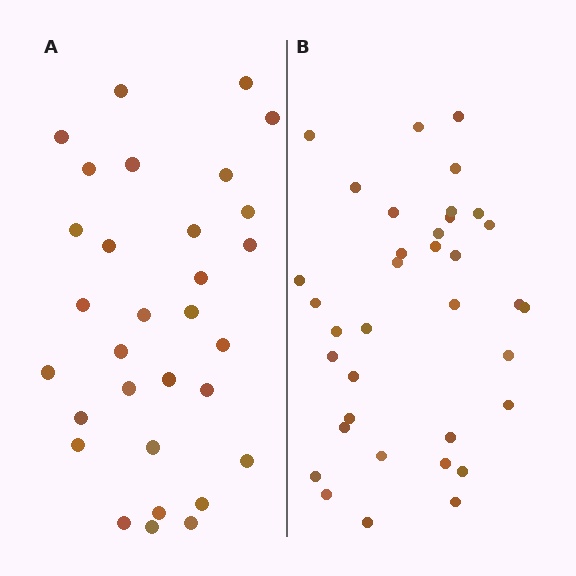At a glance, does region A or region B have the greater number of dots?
Region B (the right region) has more dots.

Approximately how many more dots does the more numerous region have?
Region B has about 5 more dots than region A.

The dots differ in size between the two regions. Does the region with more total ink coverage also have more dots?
No. Region A has more total ink coverage because its dots are larger, but region B actually contains more individual dots. Total area can be misleading — the number of items is what matters here.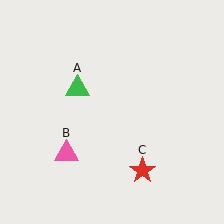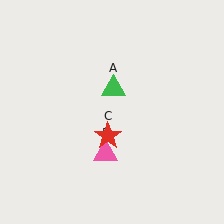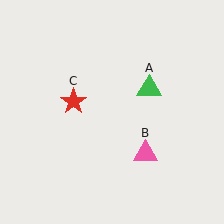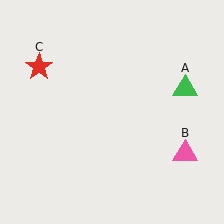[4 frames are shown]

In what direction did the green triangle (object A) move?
The green triangle (object A) moved right.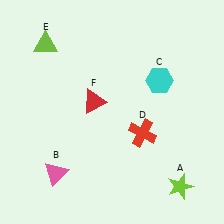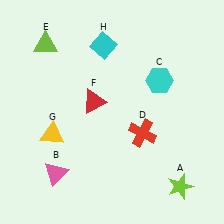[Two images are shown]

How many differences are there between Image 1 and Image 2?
There are 2 differences between the two images.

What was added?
A yellow triangle (G), a cyan diamond (H) were added in Image 2.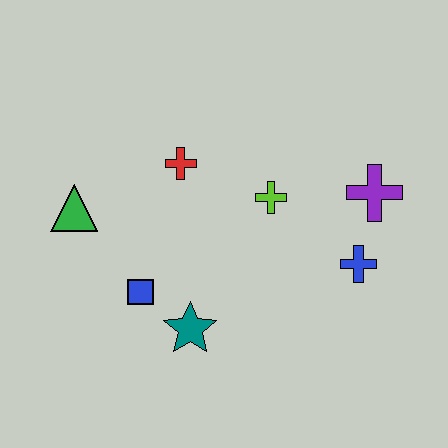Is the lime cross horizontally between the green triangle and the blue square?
No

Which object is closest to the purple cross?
The blue cross is closest to the purple cross.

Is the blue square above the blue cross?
No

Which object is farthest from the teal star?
The purple cross is farthest from the teal star.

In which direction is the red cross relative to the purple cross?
The red cross is to the left of the purple cross.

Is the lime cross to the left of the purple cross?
Yes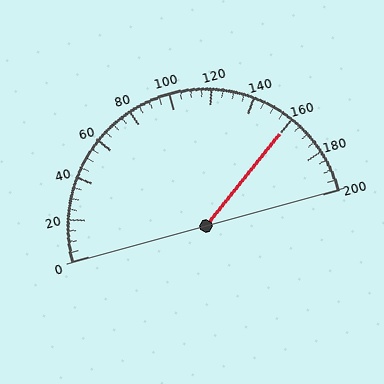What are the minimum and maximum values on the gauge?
The gauge ranges from 0 to 200.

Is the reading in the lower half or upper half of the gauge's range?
The reading is in the upper half of the range (0 to 200).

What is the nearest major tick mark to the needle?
The nearest major tick mark is 160.